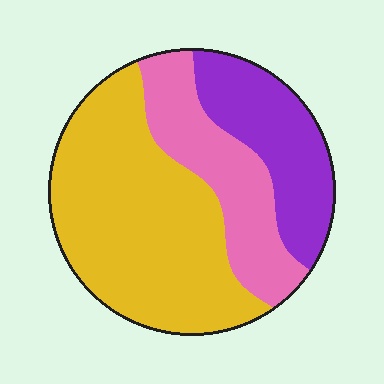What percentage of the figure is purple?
Purple covers 23% of the figure.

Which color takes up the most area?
Yellow, at roughly 50%.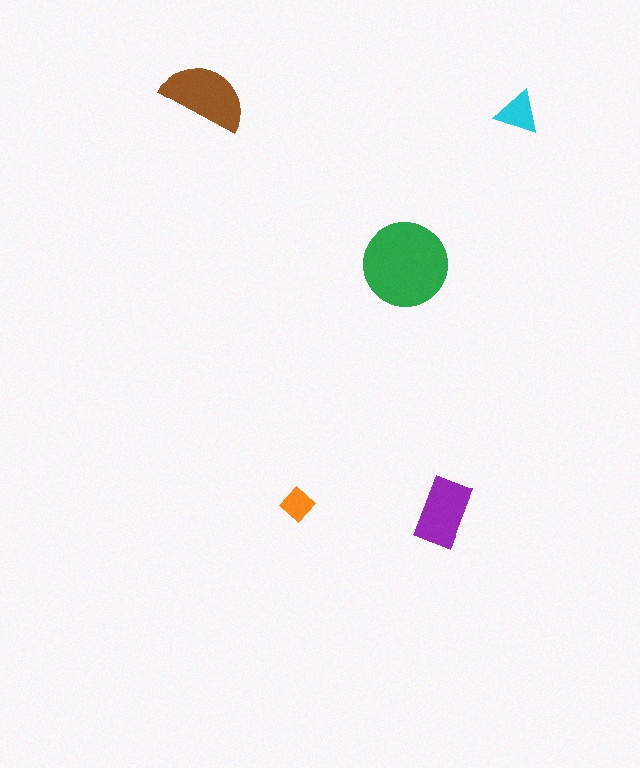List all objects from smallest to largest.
The orange diamond, the cyan triangle, the purple rectangle, the brown semicircle, the green circle.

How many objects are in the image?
There are 5 objects in the image.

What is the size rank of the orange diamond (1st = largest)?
5th.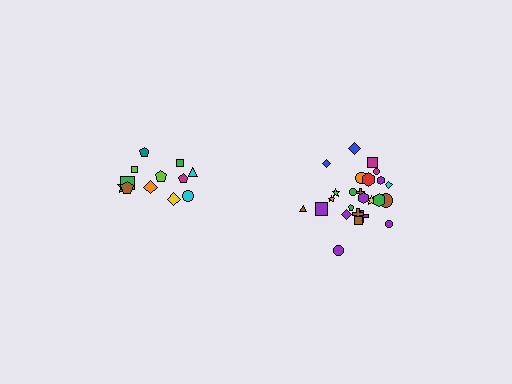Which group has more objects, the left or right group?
The right group.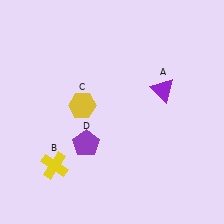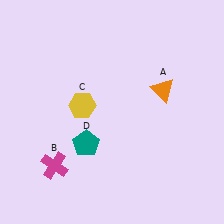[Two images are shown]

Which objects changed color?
A changed from purple to orange. B changed from yellow to magenta. D changed from purple to teal.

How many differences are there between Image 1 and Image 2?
There are 3 differences between the two images.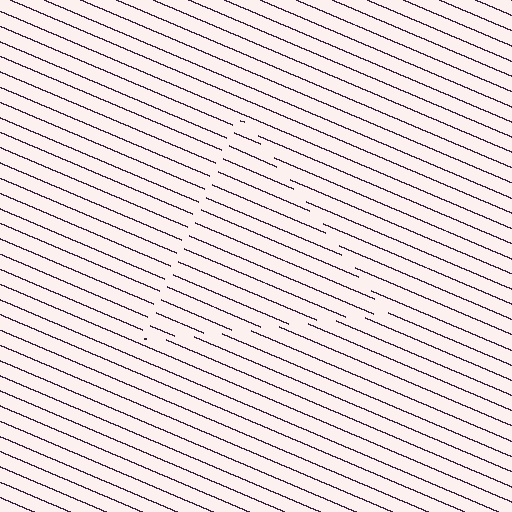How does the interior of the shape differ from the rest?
The interior of the shape contains the same grating, shifted by half a period — the contour is defined by the phase discontinuity where line-ends from the inner and outer gratings abut.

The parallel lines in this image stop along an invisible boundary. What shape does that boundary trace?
An illusory triangle. The interior of the shape contains the same grating, shifted by half a period — the contour is defined by the phase discontinuity where line-ends from the inner and outer gratings abut.